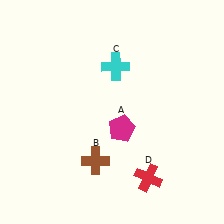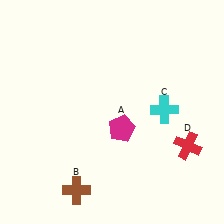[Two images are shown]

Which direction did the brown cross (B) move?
The brown cross (B) moved down.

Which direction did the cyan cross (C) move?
The cyan cross (C) moved right.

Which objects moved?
The objects that moved are: the brown cross (B), the cyan cross (C), the red cross (D).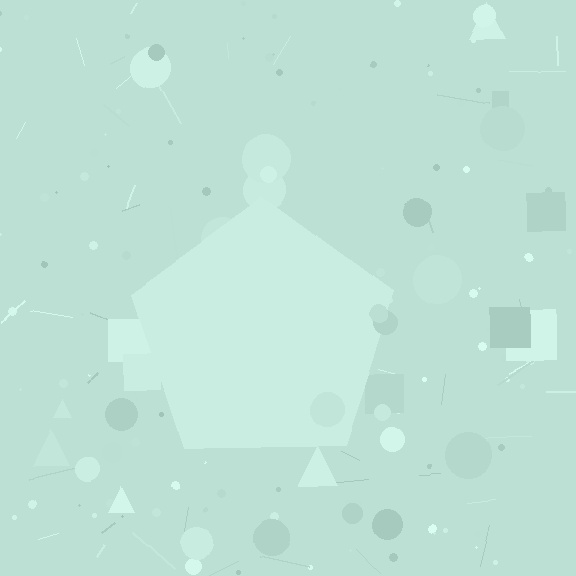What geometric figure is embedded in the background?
A pentagon is embedded in the background.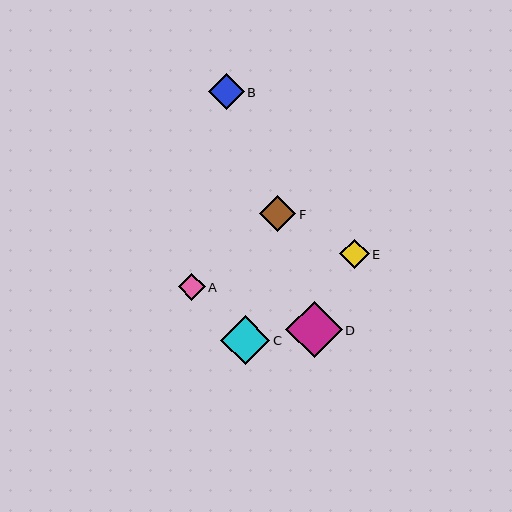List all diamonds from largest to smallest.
From largest to smallest: D, C, F, B, E, A.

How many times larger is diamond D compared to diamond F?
Diamond D is approximately 1.6 times the size of diamond F.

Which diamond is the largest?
Diamond D is the largest with a size of approximately 56 pixels.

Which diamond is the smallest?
Diamond A is the smallest with a size of approximately 27 pixels.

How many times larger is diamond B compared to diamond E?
Diamond B is approximately 1.2 times the size of diamond E.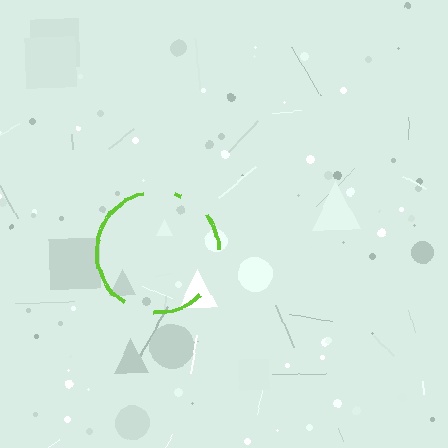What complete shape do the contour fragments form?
The contour fragments form a circle.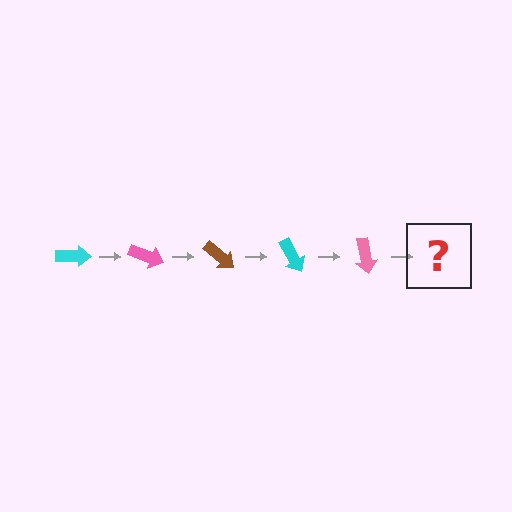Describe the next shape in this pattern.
It should be a brown arrow, rotated 100 degrees from the start.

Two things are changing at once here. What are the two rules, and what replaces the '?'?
The two rules are that it rotates 20 degrees each step and the color cycles through cyan, pink, and brown. The '?' should be a brown arrow, rotated 100 degrees from the start.